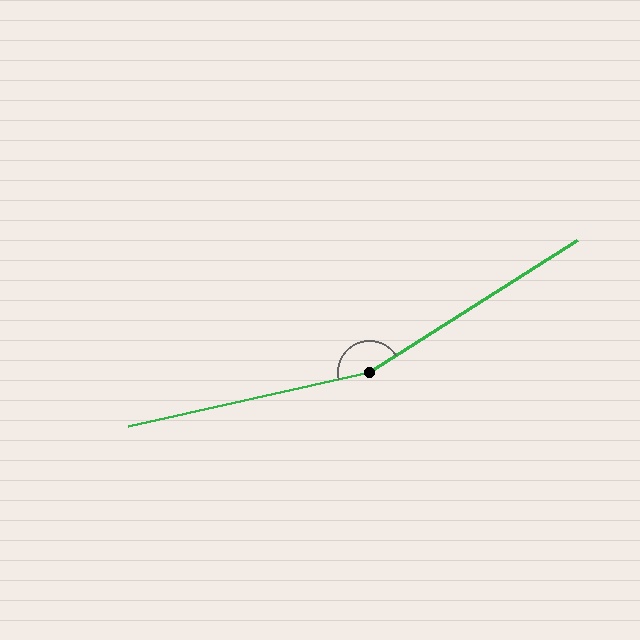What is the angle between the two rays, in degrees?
Approximately 160 degrees.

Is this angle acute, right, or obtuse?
It is obtuse.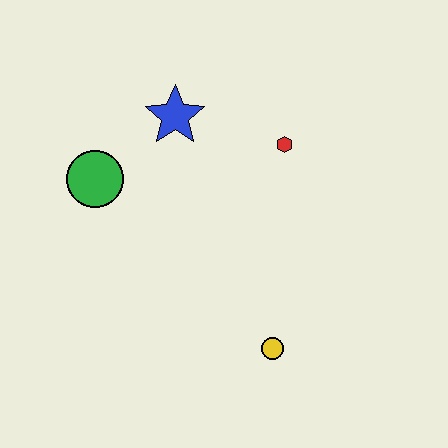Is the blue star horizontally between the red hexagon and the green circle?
Yes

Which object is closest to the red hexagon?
The blue star is closest to the red hexagon.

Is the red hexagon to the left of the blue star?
No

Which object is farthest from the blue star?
The yellow circle is farthest from the blue star.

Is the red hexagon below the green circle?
No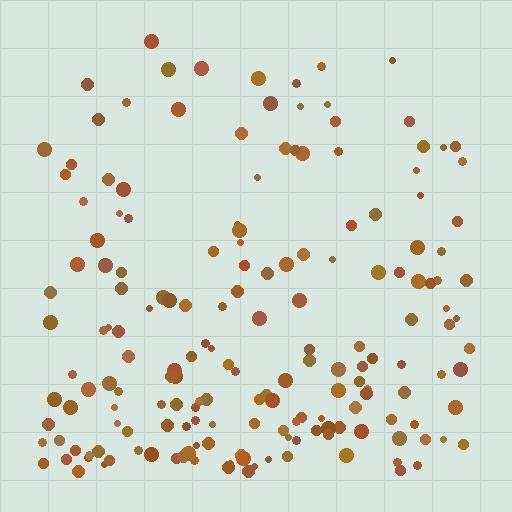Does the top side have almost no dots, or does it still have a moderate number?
Still a moderate number, just noticeably fewer than the bottom.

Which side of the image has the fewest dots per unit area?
The top.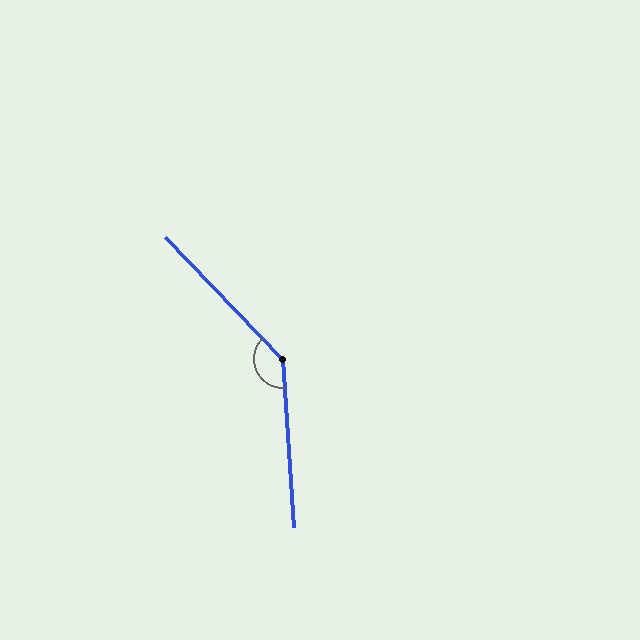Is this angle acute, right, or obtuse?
It is obtuse.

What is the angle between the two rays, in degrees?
Approximately 140 degrees.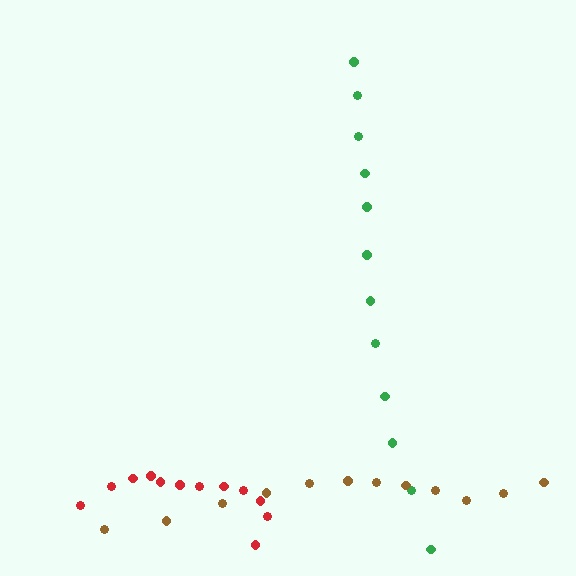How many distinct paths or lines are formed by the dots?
There are 3 distinct paths.